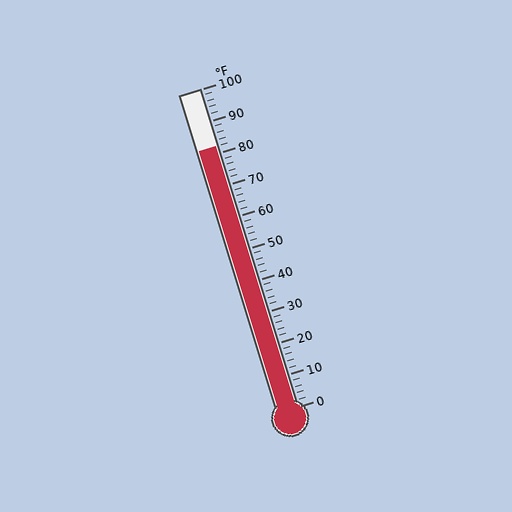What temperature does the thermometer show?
The thermometer shows approximately 82°F.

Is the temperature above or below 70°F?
The temperature is above 70°F.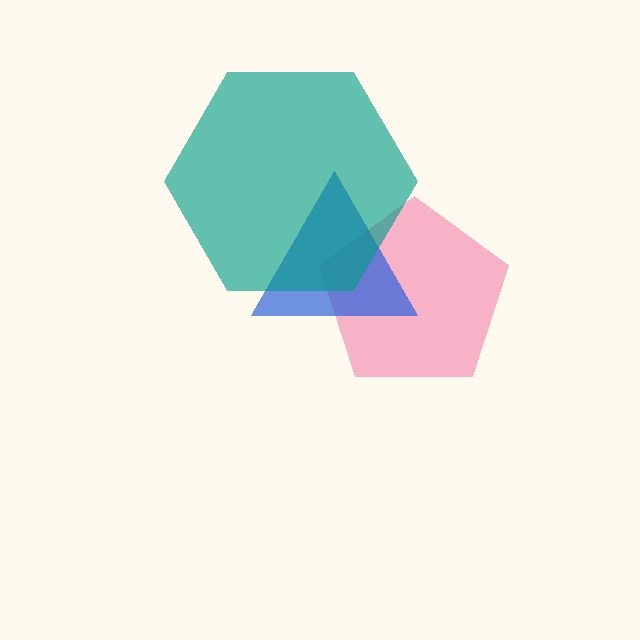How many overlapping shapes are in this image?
There are 3 overlapping shapes in the image.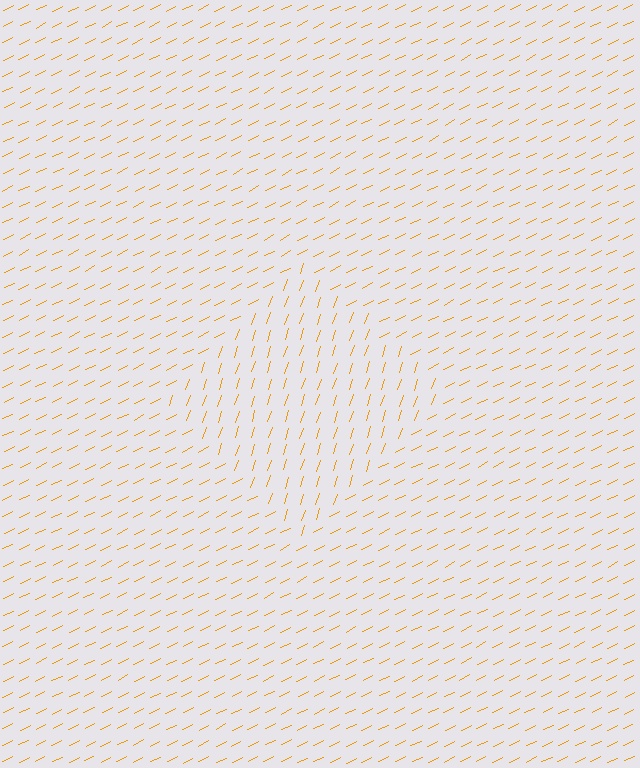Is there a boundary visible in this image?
Yes, there is a texture boundary formed by a change in line orientation.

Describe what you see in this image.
The image is filled with small orange line segments. A diamond region in the image has lines oriented differently from the surrounding lines, creating a visible texture boundary.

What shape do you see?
I see a diamond.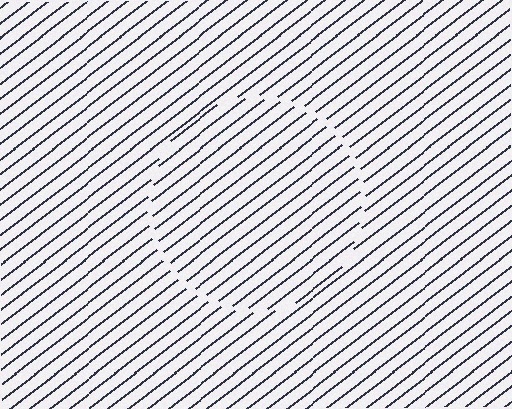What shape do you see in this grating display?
An illusory circle. The interior of the shape contains the same grating, shifted by half a period — the contour is defined by the phase discontinuity where line-ends from the inner and outer gratings abut.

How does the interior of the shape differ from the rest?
The interior of the shape contains the same grating, shifted by half a period — the contour is defined by the phase discontinuity where line-ends from the inner and outer gratings abut.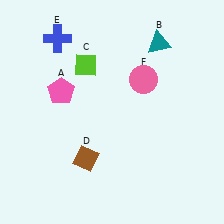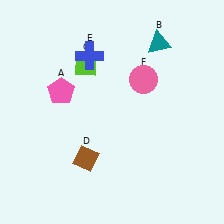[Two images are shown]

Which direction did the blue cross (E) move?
The blue cross (E) moved right.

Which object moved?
The blue cross (E) moved right.